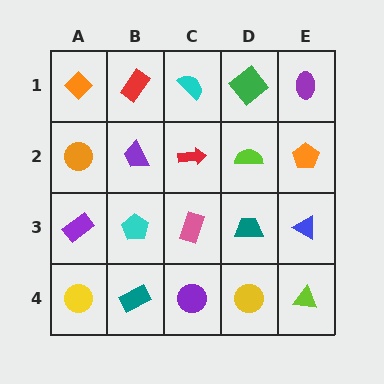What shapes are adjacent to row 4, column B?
A cyan pentagon (row 3, column B), a yellow circle (row 4, column A), a purple circle (row 4, column C).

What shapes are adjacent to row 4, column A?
A purple rectangle (row 3, column A), a teal rectangle (row 4, column B).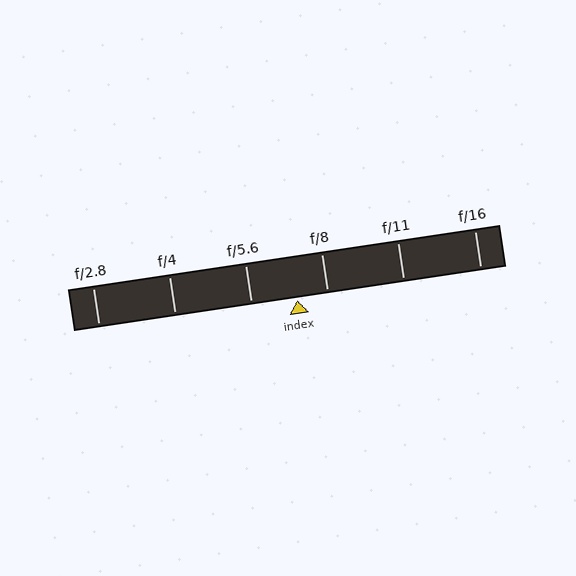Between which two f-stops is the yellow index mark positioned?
The index mark is between f/5.6 and f/8.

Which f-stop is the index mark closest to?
The index mark is closest to f/8.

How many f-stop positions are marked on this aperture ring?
There are 6 f-stop positions marked.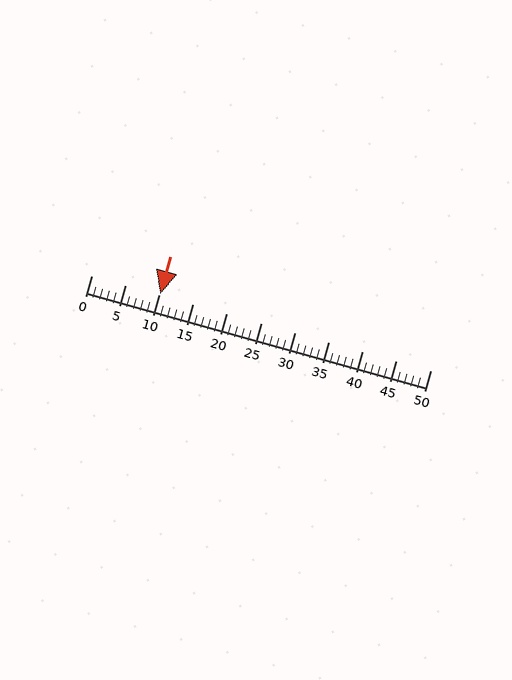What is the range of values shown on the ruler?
The ruler shows values from 0 to 50.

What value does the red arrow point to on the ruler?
The red arrow points to approximately 10.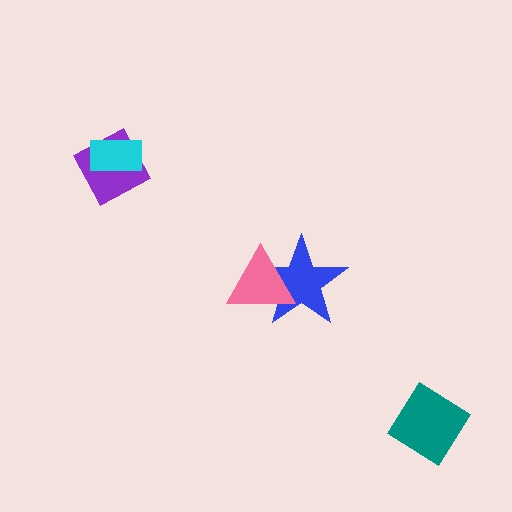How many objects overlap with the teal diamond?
0 objects overlap with the teal diamond.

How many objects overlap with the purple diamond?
1 object overlaps with the purple diamond.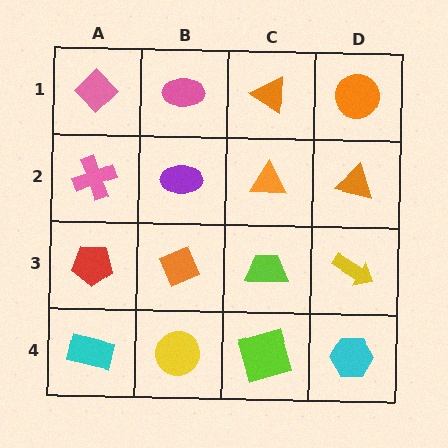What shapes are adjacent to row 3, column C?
An orange triangle (row 2, column C), a lime square (row 4, column C), an orange diamond (row 3, column B), a yellow arrow (row 3, column D).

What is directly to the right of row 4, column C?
A cyan hexagon.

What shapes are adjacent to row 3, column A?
A pink cross (row 2, column A), a cyan rectangle (row 4, column A), an orange diamond (row 3, column B).